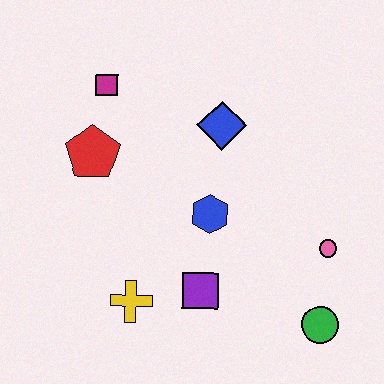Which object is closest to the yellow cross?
The purple square is closest to the yellow cross.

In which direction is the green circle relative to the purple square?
The green circle is to the right of the purple square.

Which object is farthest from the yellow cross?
The magenta square is farthest from the yellow cross.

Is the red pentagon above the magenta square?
No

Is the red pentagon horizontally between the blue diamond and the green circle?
No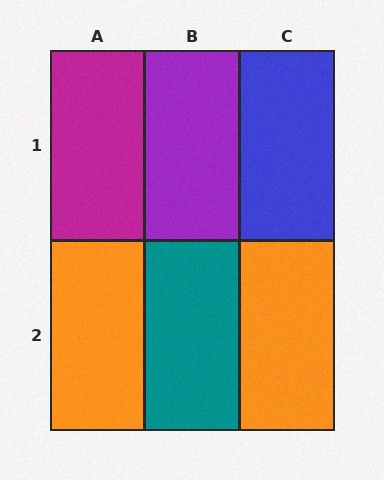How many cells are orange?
2 cells are orange.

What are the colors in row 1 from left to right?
Magenta, purple, blue.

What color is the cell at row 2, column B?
Teal.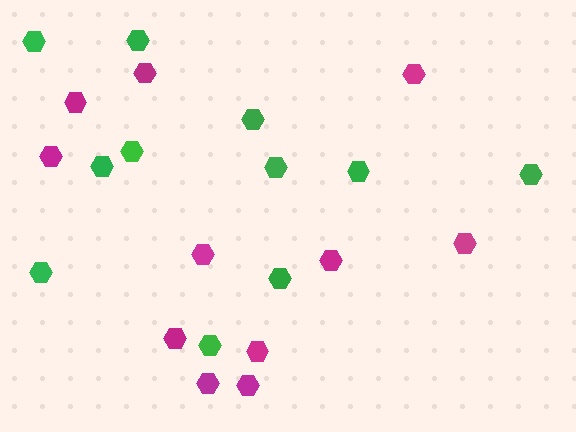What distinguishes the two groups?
There are 2 groups: one group of magenta hexagons (11) and one group of green hexagons (11).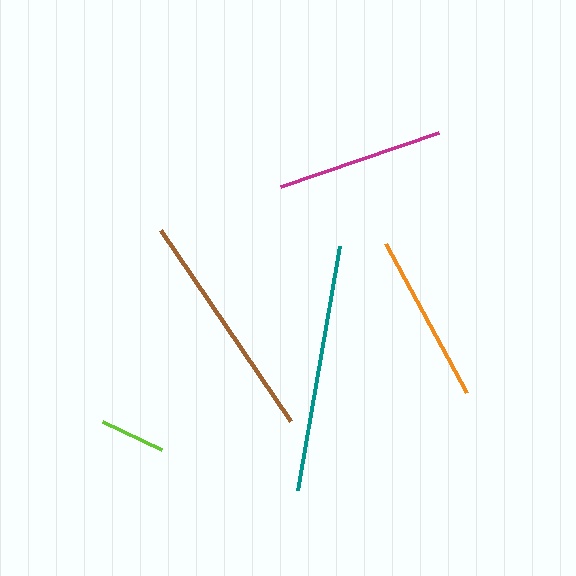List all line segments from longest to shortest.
From longest to shortest: teal, brown, orange, magenta, lime.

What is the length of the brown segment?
The brown segment is approximately 231 pixels long.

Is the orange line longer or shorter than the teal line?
The teal line is longer than the orange line.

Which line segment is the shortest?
The lime line is the shortest at approximately 65 pixels.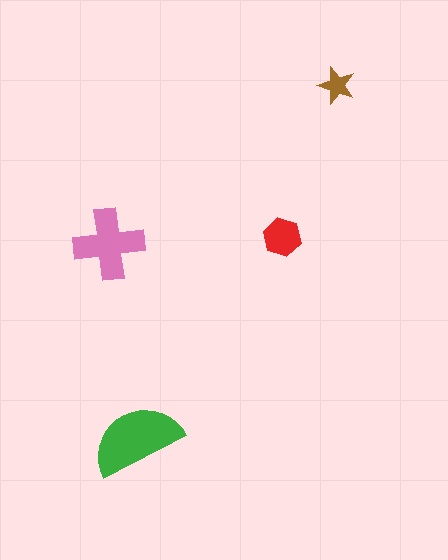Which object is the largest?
The green semicircle.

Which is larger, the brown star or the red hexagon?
The red hexagon.